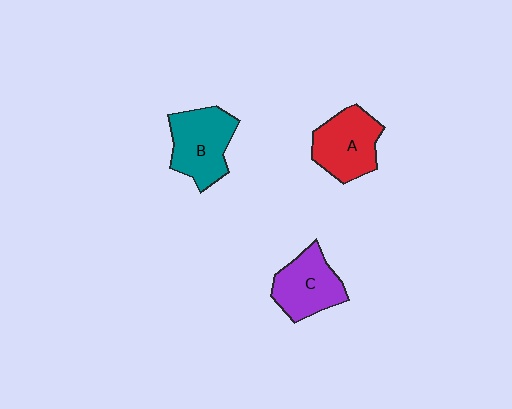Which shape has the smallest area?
Shape C (purple).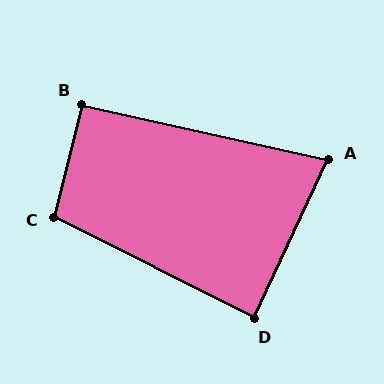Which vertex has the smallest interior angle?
A, at approximately 77 degrees.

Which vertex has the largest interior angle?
C, at approximately 103 degrees.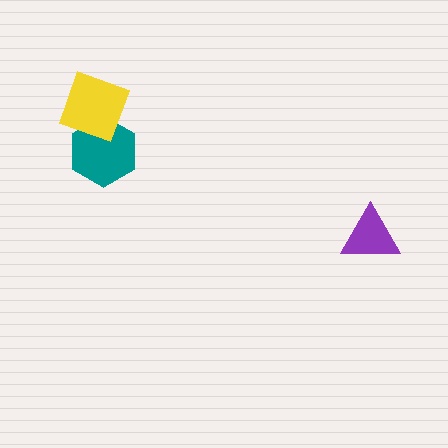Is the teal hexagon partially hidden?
Yes, it is partially covered by another shape.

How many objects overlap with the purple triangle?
0 objects overlap with the purple triangle.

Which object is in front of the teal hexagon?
The yellow diamond is in front of the teal hexagon.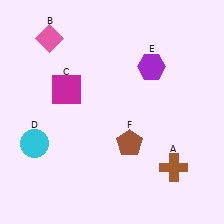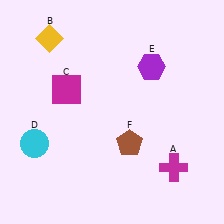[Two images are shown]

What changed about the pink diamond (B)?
In Image 1, B is pink. In Image 2, it changed to yellow.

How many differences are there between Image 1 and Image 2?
There are 2 differences between the two images.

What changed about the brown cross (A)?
In Image 1, A is brown. In Image 2, it changed to magenta.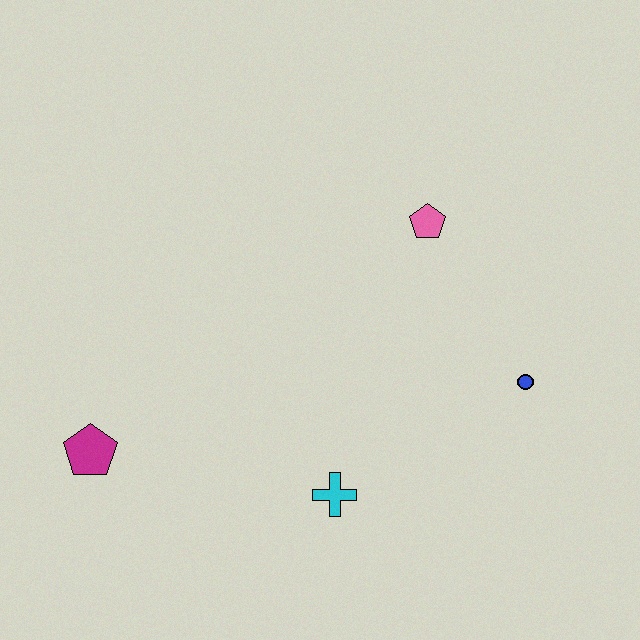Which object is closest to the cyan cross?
The blue circle is closest to the cyan cross.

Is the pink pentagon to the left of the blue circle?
Yes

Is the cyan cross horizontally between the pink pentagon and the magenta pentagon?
Yes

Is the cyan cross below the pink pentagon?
Yes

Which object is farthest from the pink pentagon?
The magenta pentagon is farthest from the pink pentagon.